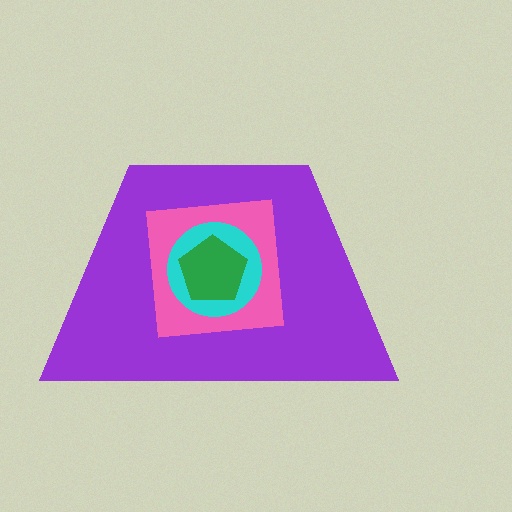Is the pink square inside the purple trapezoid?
Yes.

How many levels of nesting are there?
4.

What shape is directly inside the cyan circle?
The green pentagon.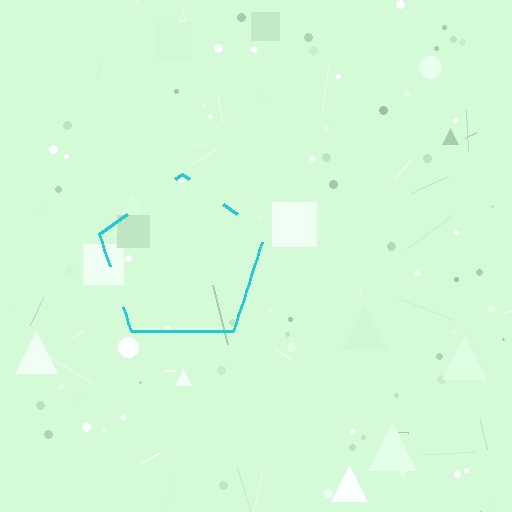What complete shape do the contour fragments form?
The contour fragments form a pentagon.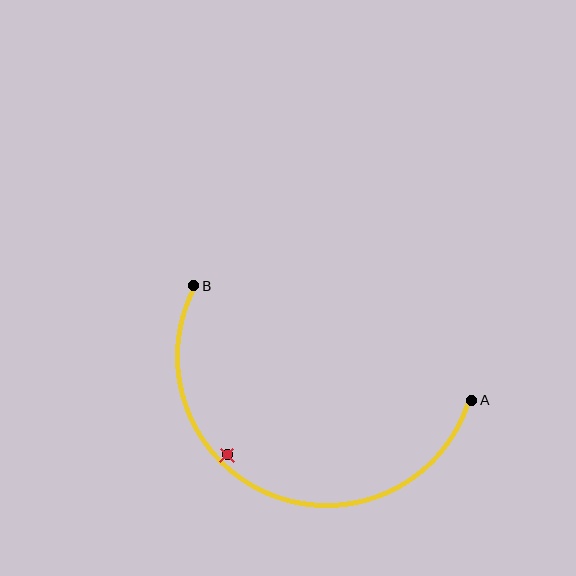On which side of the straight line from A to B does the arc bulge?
The arc bulges below the straight line connecting A and B.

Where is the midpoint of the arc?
The arc midpoint is the point on the curve farthest from the straight line joining A and B. It sits below that line.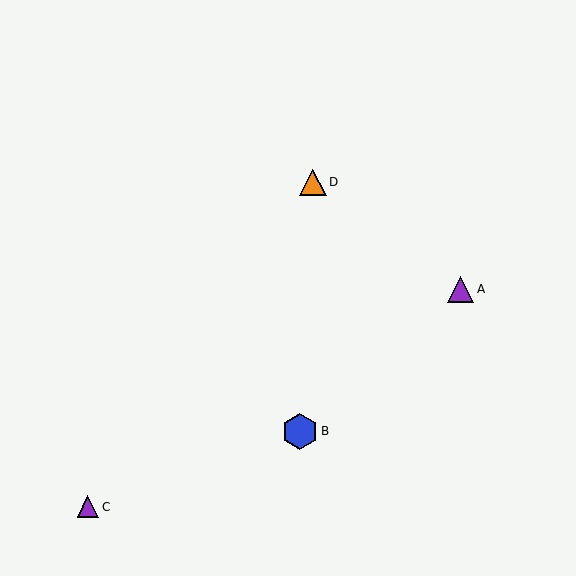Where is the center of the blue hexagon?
The center of the blue hexagon is at (300, 431).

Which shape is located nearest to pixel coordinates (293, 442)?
The blue hexagon (labeled B) at (300, 431) is nearest to that location.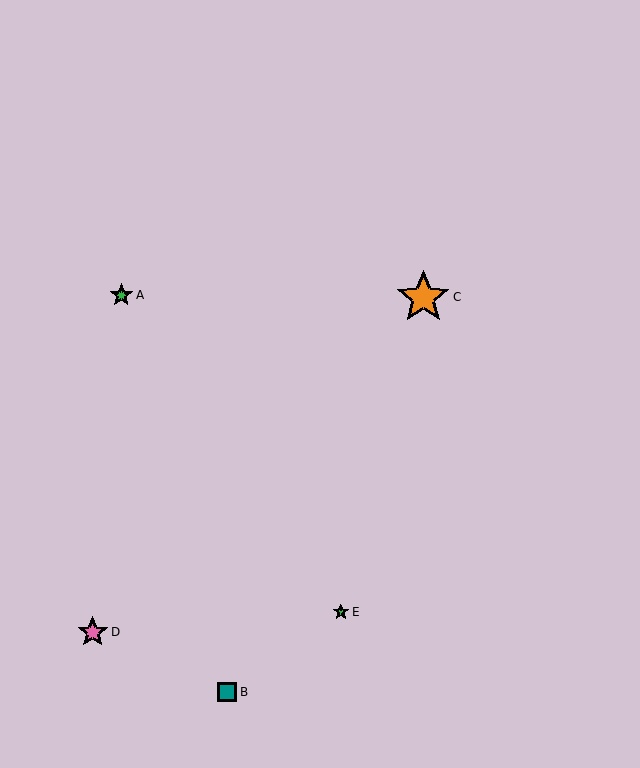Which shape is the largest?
The orange star (labeled C) is the largest.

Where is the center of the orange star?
The center of the orange star is at (423, 297).